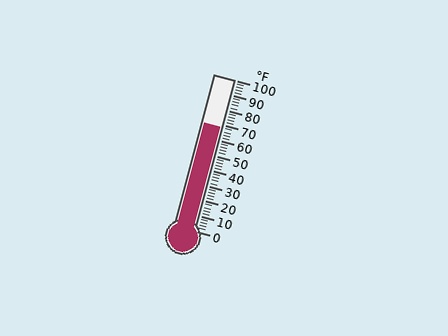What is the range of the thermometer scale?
The thermometer scale ranges from 0°F to 100°F.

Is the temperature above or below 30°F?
The temperature is above 30°F.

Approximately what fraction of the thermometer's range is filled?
The thermometer is filled to approximately 70% of its range.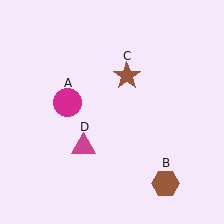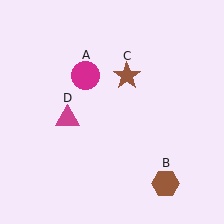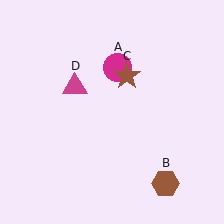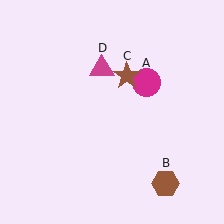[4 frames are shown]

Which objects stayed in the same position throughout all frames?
Brown hexagon (object B) and brown star (object C) remained stationary.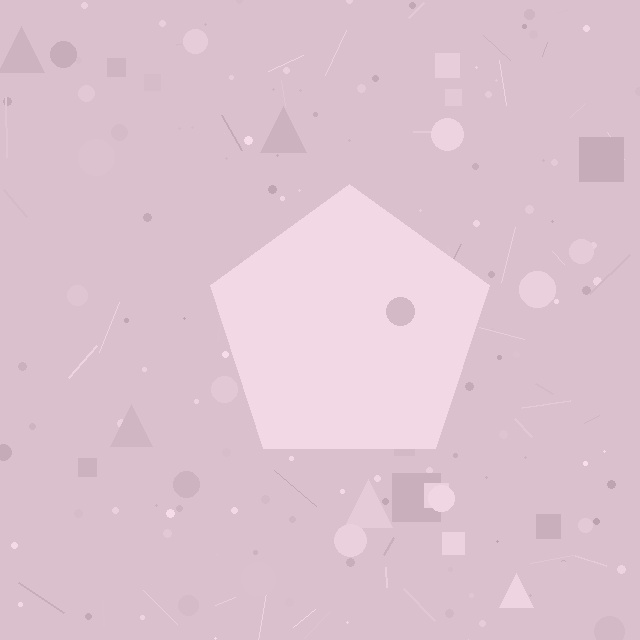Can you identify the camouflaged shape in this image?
The camouflaged shape is a pentagon.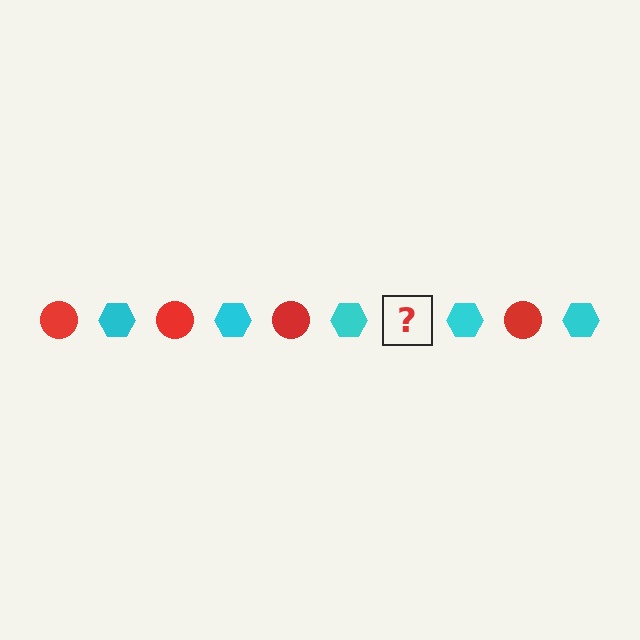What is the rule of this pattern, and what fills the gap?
The rule is that the pattern alternates between red circle and cyan hexagon. The gap should be filled with a red circle.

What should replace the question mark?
The question mark should be replaced with a red circle.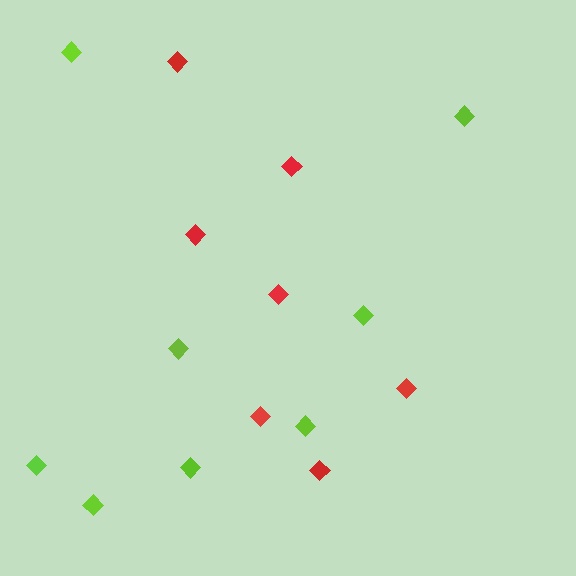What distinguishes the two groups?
There are 2 groups: one group of red diamonds (7) and one group of lime diamonds (8).